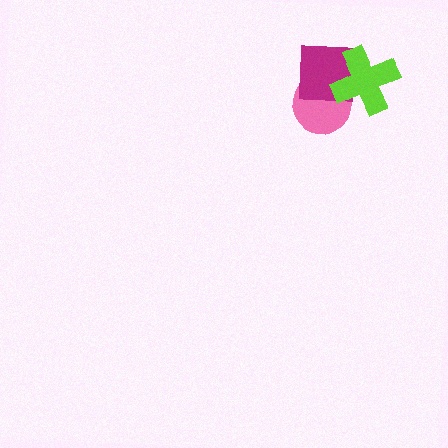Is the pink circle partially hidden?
Yes, it is partially covered by another shape.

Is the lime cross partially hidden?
No, no other shape covers it.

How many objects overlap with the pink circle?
2 objects overlap with the pink circle.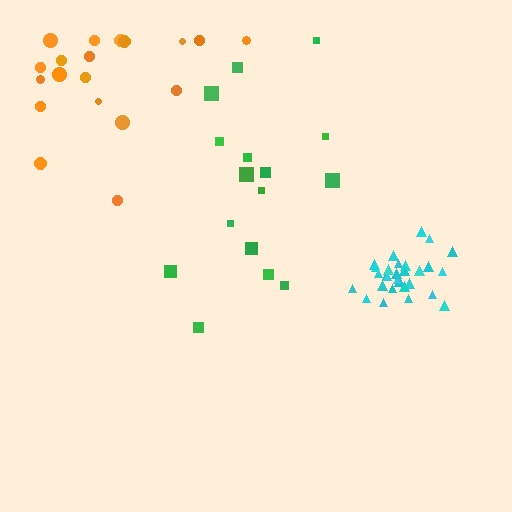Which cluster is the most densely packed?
Cyan.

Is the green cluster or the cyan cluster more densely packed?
Cyan.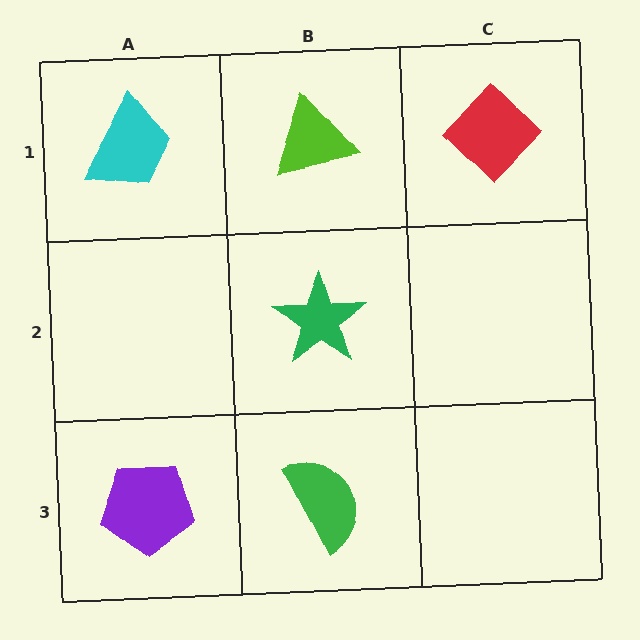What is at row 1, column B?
A lime triangle.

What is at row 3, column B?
A green semicircle.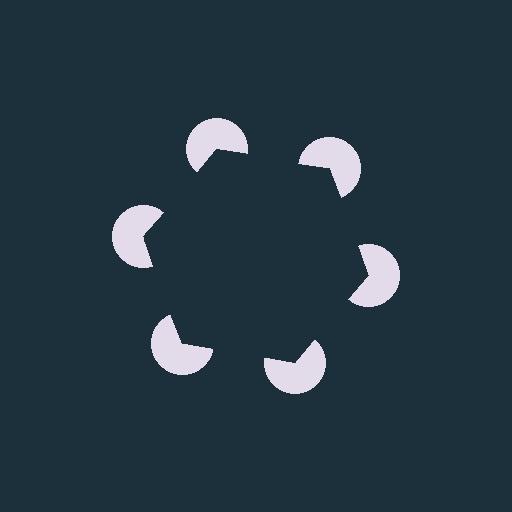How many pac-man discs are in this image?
There are 6 — one at each vertex of the illusory hexagon.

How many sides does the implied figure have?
6 sides.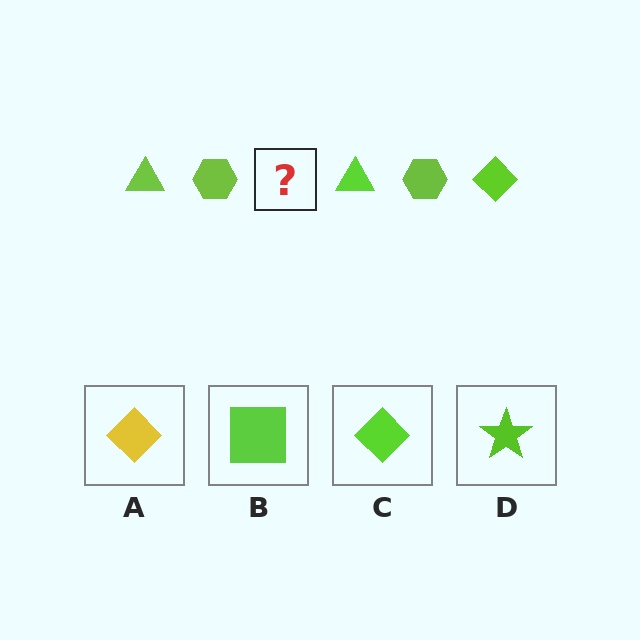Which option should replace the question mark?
Option C.